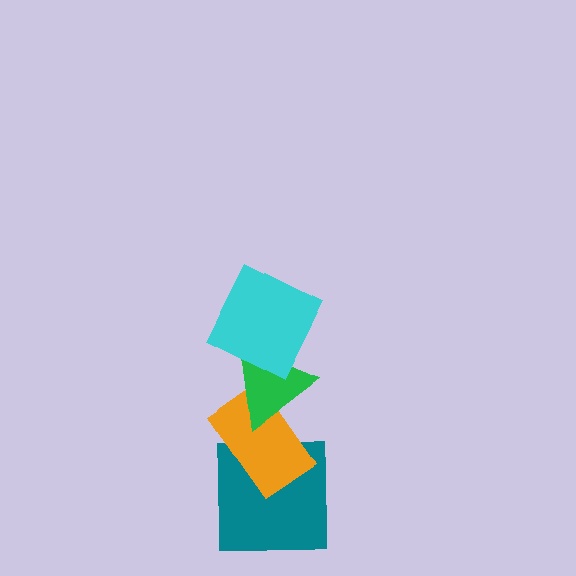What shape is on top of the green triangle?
The cyan square is on top of the green triangle.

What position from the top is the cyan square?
The cyan square is 1st from the top.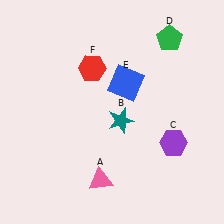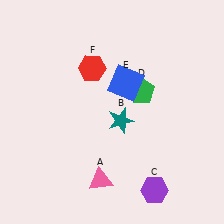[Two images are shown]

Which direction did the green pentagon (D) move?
The green pentagon (D) moved down.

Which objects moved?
The objects that moved are: the purple hexagon (C), the green pentagon (D).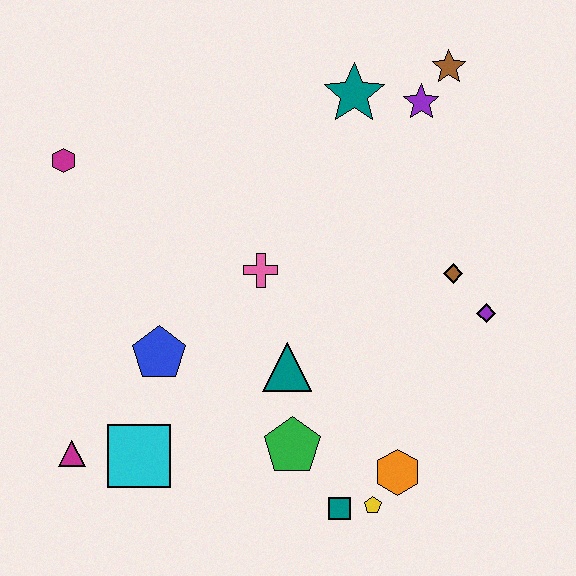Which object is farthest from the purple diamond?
The magenta hexagon is farthest from the purple diamond.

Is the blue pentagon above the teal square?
Yes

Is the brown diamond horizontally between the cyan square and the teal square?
No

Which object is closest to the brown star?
The purple star is closest to the brown star.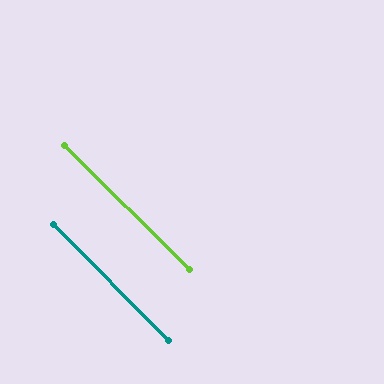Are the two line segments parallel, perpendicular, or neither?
Parallel — their directions differ by only 0.5°.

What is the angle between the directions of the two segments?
Approximately 0 degrees.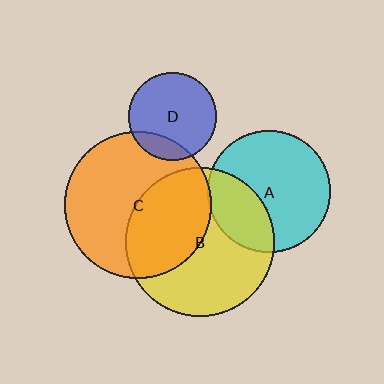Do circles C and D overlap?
Yes.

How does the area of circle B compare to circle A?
Approximately 1.5 times.